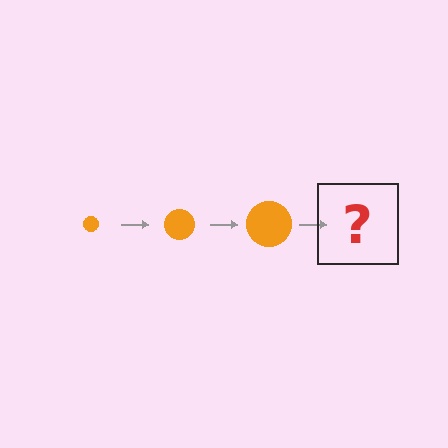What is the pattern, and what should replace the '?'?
The pattern is that the circle gets progressively larger each step. The '?' should be an orange circle, larger than the previous one.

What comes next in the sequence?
The next element should be an orange circle, larger than the previous one.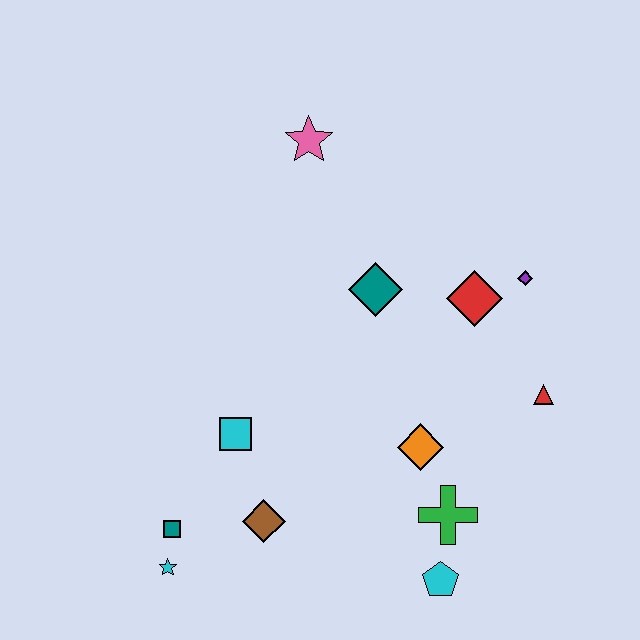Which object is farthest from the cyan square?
The purple diamond is farthest from the cyan square.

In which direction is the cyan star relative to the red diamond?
The cyan star is to the left of the red diamond.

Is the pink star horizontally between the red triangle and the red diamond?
No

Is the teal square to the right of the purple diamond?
No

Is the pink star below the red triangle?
No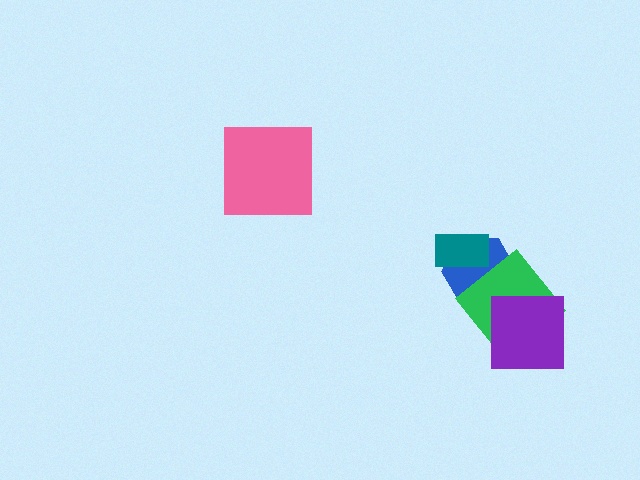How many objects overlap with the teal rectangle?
1 object overlaps with the teal rectangle.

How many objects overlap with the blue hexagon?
2 objects overlap with the blue hexagon.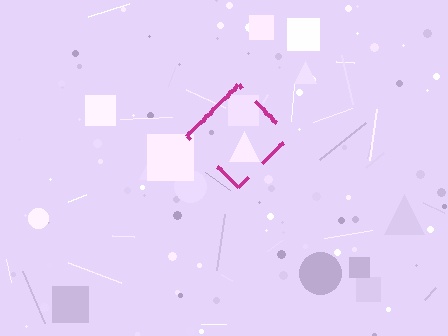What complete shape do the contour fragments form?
The contour fragments form a diamond.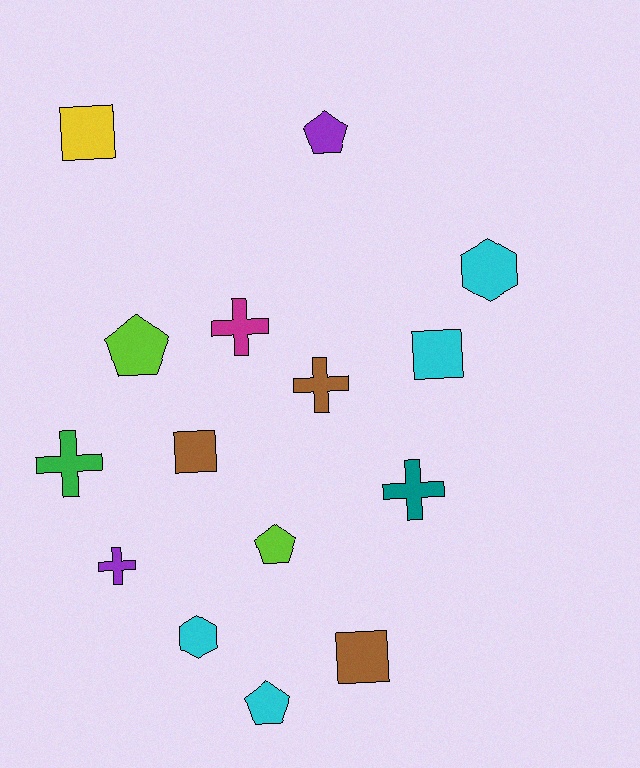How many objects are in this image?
There are 15 objects.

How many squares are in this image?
There are 4 squares.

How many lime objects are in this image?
There are 2 lime objects.